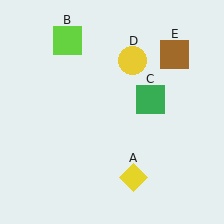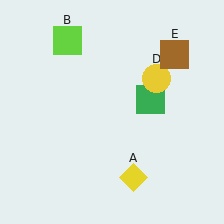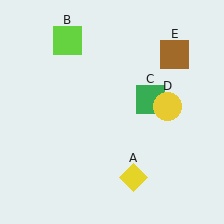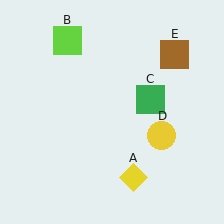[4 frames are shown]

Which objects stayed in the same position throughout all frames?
Yellow diamond (object A) and lime square (object B) and green square (object C) and brown square (object E) remained stationary.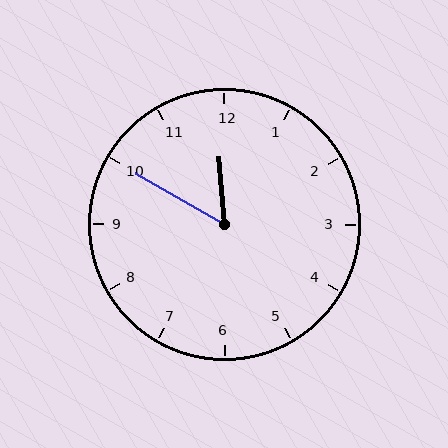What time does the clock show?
11:50.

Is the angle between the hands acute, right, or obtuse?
It is acute.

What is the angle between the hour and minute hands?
Approximately 55 degrees.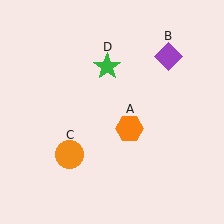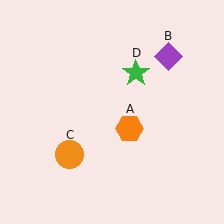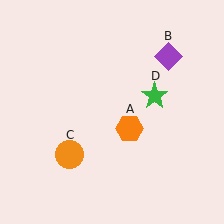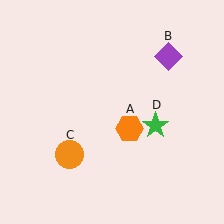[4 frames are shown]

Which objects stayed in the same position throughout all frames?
Orange hexagon (object A) and purple diamond (object B) and orange circle (object C) remained stationary.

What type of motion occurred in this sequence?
The green star (object D) rotated clockwise around the center of the scene.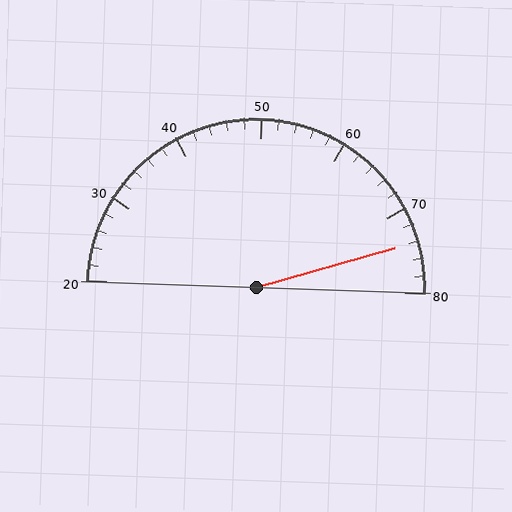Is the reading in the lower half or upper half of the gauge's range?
The reading is in the upper half of the range (20 to 80).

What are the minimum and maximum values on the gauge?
The gauge ranges from 20 to 80.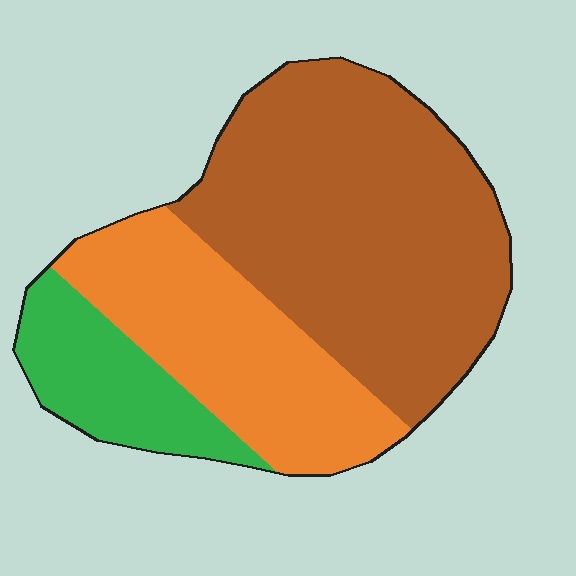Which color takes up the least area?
Green, at roughly 15%.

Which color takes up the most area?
Brown, at roughly 55%.